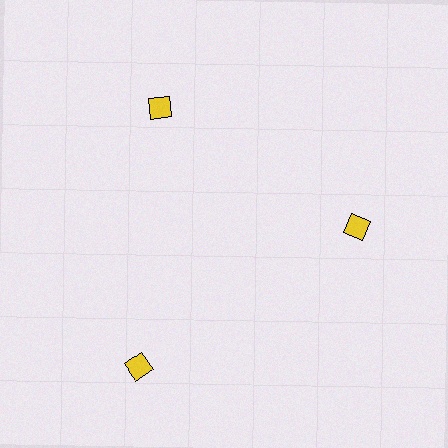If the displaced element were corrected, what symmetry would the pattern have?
It would have 3-fold rotational symmetry — the pattern would map onto itself every 120 degrees.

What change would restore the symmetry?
The symmetry would be restored by moving it inward, back onto the ring so that all 3 squares sit at equal angles and equal distance from the center.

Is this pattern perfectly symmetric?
No. The 3 yellow squares are arranged in a ring, but one element near the 7 o'clock position is pushed outward from the center, breaking the 3-fold rotational symmetry.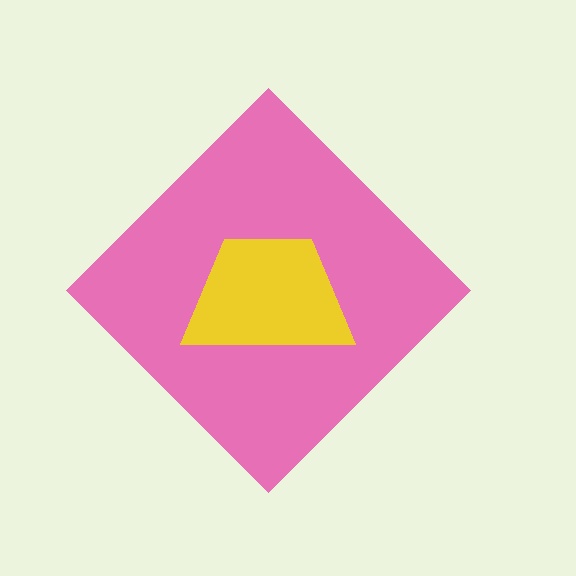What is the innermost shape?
The yellow trapezoid.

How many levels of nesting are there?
2.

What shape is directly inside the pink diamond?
The yellow trapezoid.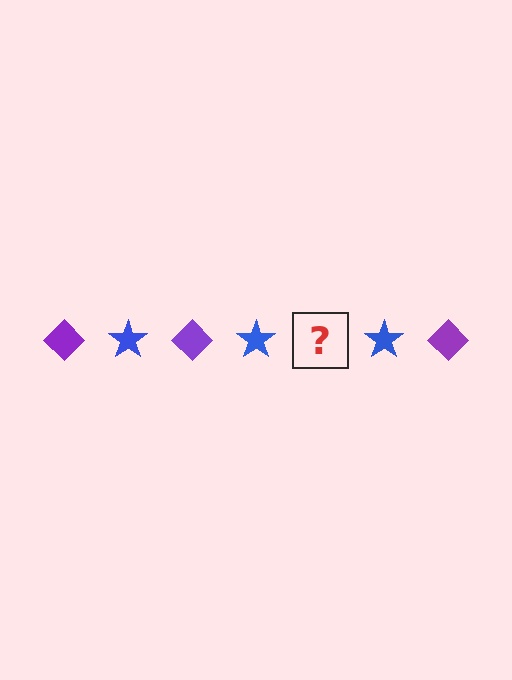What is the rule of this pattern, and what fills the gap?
The rule is that the pattern alternates between purple diamond and blue star. The gap should be filled with a purple diamond.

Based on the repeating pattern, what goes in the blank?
The blank should be a purple diamond.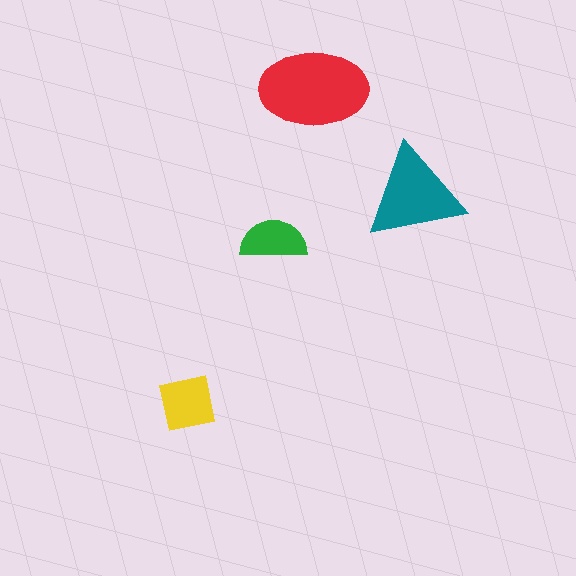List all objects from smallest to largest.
The green semicircle, the yellow square, the teal triangle, the red ellipse.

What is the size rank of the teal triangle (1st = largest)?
2nd.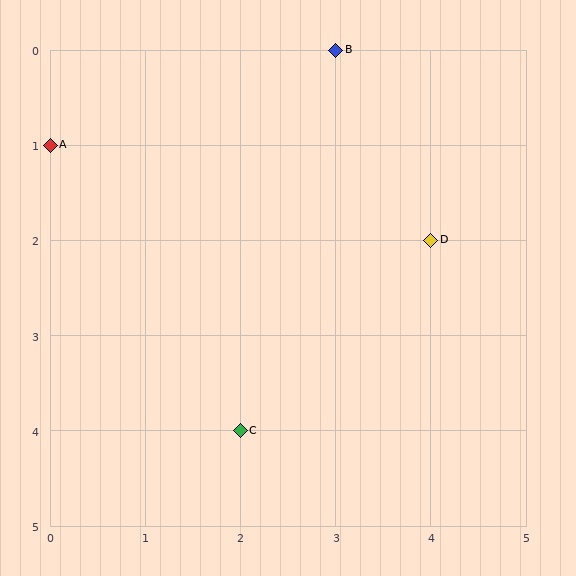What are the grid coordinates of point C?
Point C is at grid coordinates (2, 4).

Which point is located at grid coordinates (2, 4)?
Point C is at (2, 4).